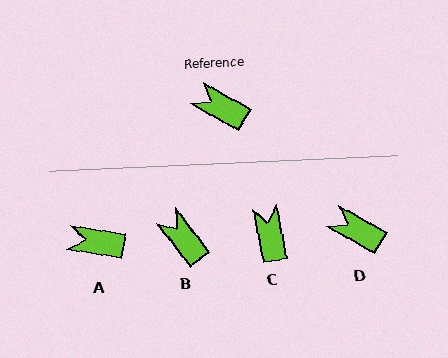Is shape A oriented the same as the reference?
No, it is off by about 21 degrees.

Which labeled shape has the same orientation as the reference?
D.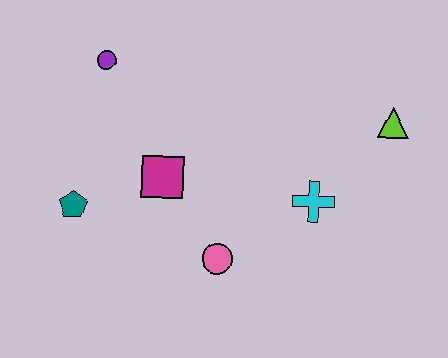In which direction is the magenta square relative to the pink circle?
The magenta square is above the pink circle.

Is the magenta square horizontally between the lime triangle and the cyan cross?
No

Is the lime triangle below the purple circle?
Yes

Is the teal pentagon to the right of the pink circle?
No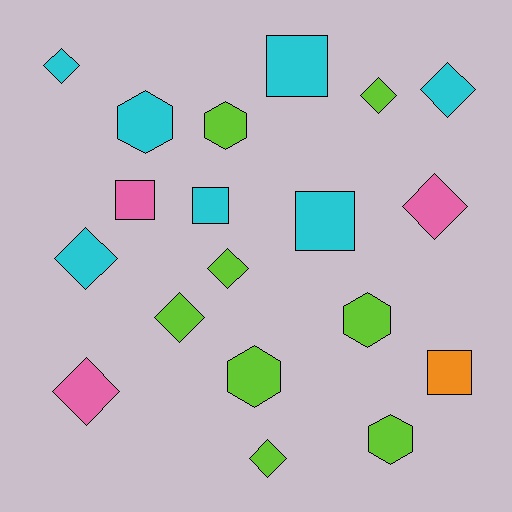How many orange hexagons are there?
There are no orange hexagons.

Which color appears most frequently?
Lime, with 8 objects.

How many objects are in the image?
There are 19 objects.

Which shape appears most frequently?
Diamond, with 9 objects.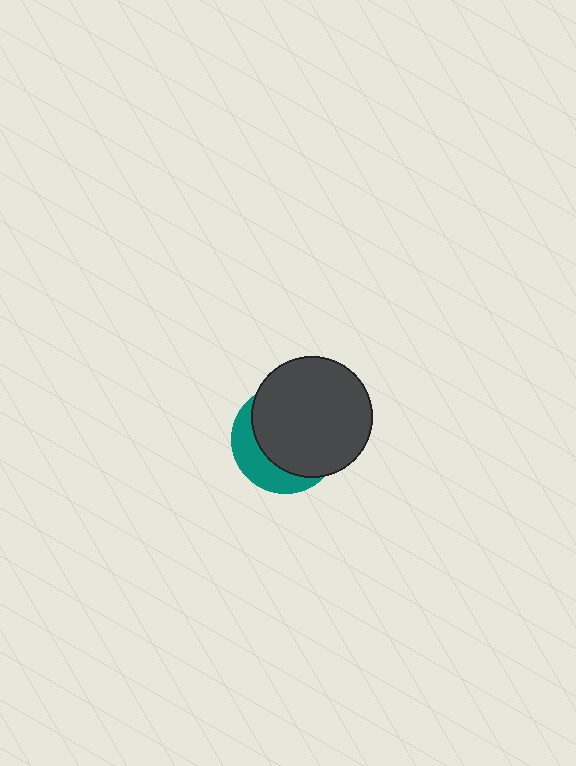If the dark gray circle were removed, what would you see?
You would see the complete teal circle.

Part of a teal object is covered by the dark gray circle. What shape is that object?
It is a circle.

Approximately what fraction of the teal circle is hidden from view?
Roughly 69% of the teal circle is hidden behind the dark gray circle.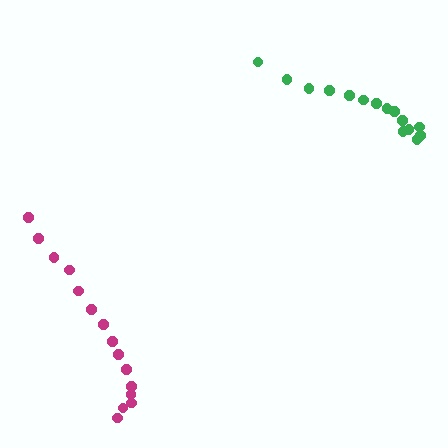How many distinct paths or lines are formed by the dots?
There are 2 distinct paths.